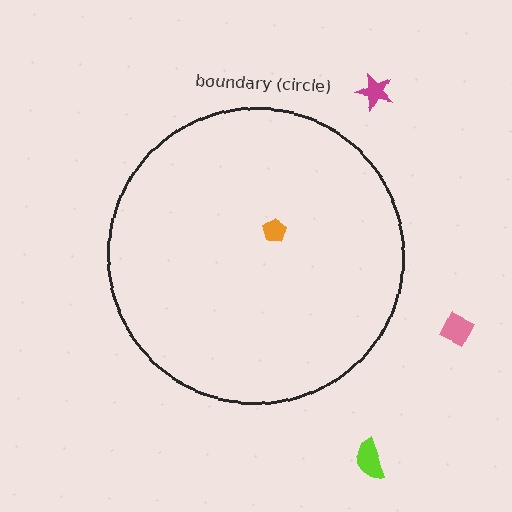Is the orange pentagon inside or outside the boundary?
Inside.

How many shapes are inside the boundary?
1 inside, 3 outside.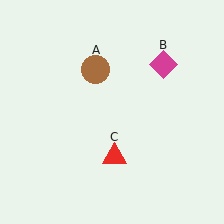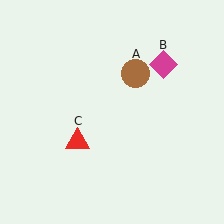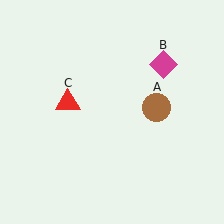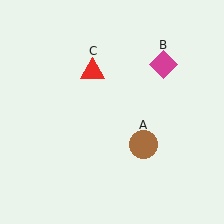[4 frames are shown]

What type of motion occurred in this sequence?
The brown circle (object A), red triangle (object C) rotated clockwise around the center of the scene.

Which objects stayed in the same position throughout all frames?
Magenta diamond (object B) remained stationary.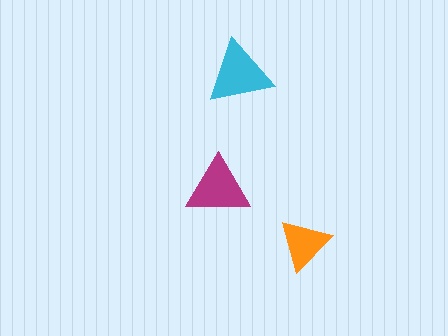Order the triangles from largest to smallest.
the cyan one, the magenta one, the orange one.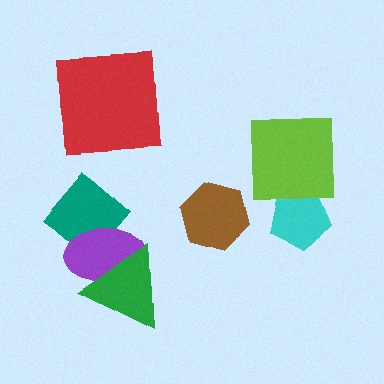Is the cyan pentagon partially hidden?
Yes, it is partially covered by another shape.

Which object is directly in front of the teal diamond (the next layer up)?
The purple ellipse is directly in front of the teal diamond.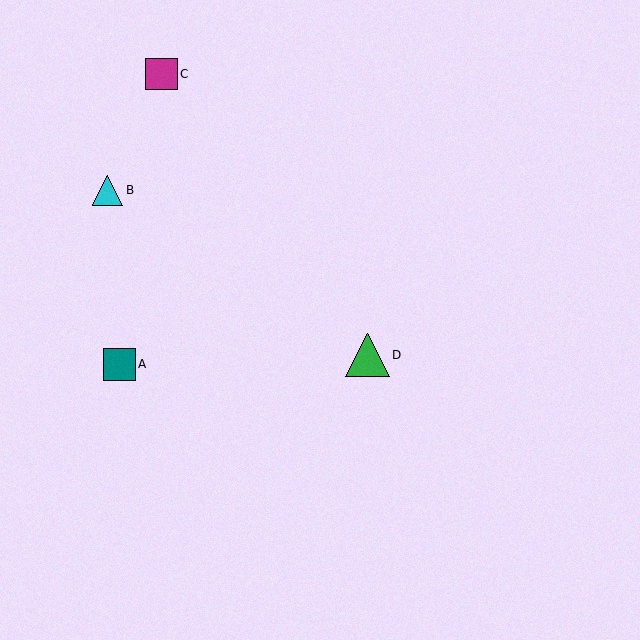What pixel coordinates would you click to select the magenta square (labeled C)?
Click at (161, 74) to select the magenta square C.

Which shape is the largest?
The green triangle (labeled D) is the largest.